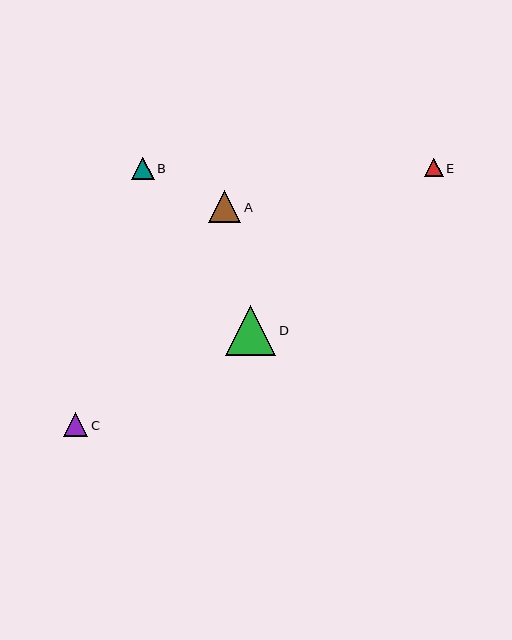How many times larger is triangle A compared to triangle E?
Triangle A is approximately 1.8 times the size of triangle E.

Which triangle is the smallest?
Triangle E is the smallest with a size of approximately 18 pixels.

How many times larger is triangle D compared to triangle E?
Triangle D is approximately 2.7 times the size of triangle E.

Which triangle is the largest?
Triangle D is the largest with a size of approximately 50 pixels.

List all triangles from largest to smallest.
From largest to smallest: D, A, C, B, E.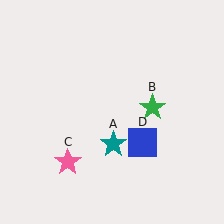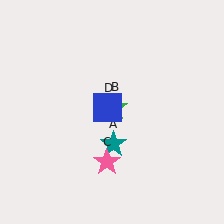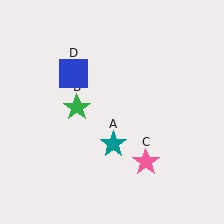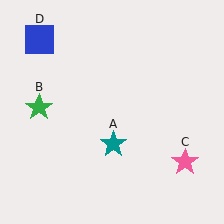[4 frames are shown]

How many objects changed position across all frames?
3 objects changed position: green star (object B), pink star (object C), blue square (object D).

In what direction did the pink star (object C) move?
The pink star (object C) moved right.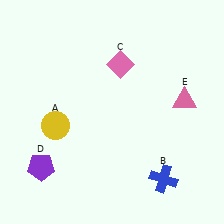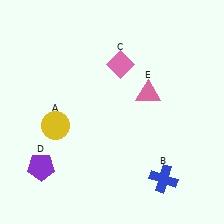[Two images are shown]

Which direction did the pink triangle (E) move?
The pink triangle (E) moved left.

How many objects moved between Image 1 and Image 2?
1 object moved between the two images.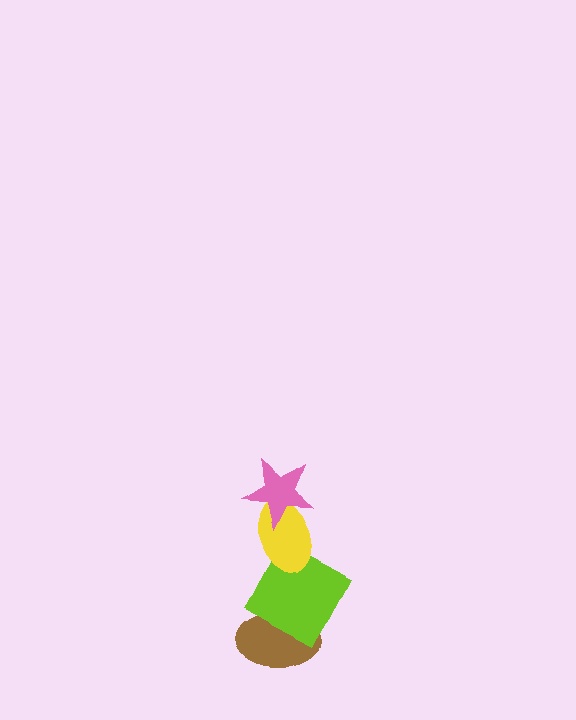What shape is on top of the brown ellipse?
The lime square is on top of the brown ellipse.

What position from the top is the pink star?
The pink star is 1st from the top.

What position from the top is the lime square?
The lime square is 3rd from the top.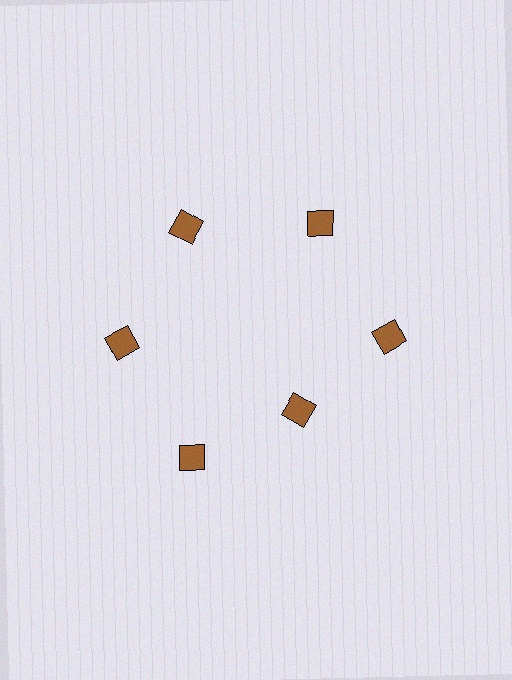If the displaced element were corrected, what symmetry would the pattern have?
It would have 6-fold rotational symmetry — the pattern would map onto itself every 60 degrees.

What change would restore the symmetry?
The symmetry would be restored by moving it outward, back onto the ring so that all 6 diamonds sit at equal angles and equal distance from the center.